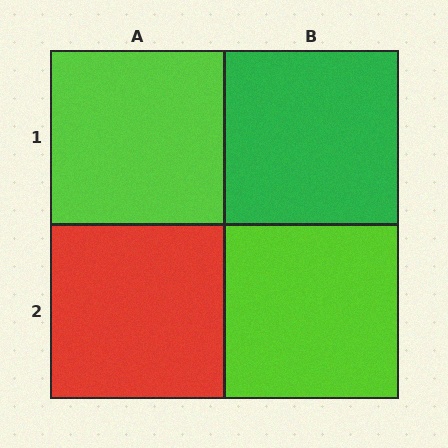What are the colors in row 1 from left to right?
Lime, green.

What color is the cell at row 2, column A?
Red.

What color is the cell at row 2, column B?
Lime.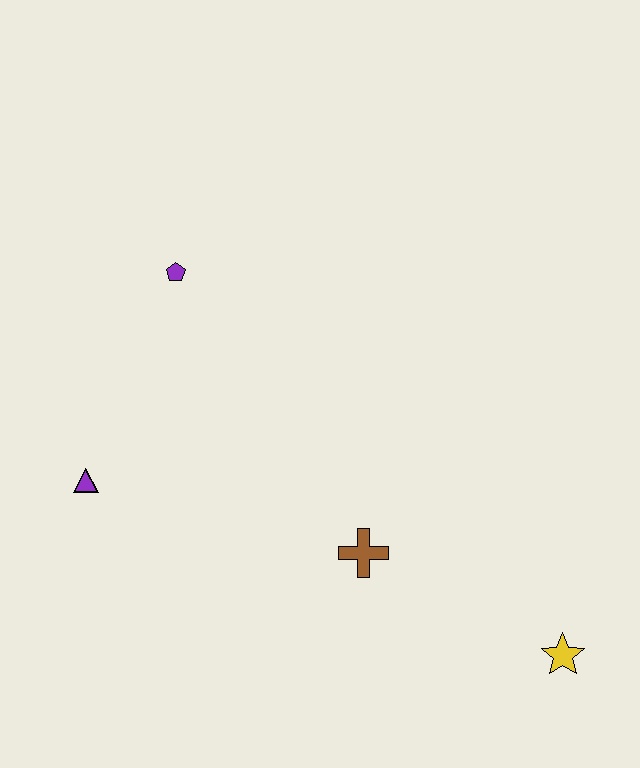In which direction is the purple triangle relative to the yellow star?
The purple triangle is to the left of the yellow star.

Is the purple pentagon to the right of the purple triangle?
Yes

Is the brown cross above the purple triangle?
No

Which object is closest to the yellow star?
The brown cross is closest to the yellow star.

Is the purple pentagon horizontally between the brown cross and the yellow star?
No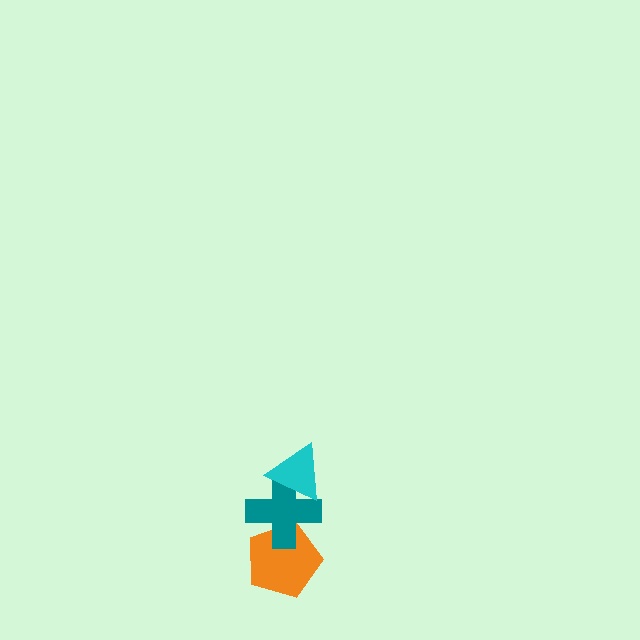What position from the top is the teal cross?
The teal cross is 2nd from the top.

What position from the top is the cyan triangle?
The cyan triangle is 1st from the top.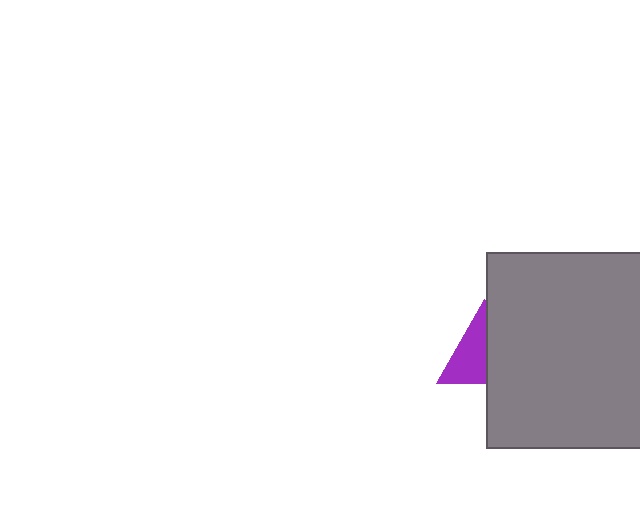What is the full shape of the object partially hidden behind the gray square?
The partially hidden object is a purple triangle.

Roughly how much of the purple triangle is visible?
About half of it is visible (roughly 51%).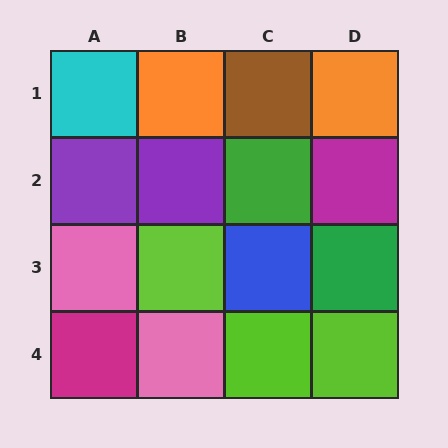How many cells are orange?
2 cells are orange.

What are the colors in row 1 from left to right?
Cyan, orange, brown, orange.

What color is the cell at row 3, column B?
Lime.